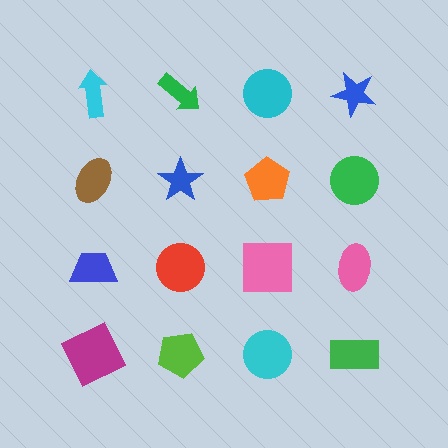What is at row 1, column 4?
A blue star.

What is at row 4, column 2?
A lime pentagon.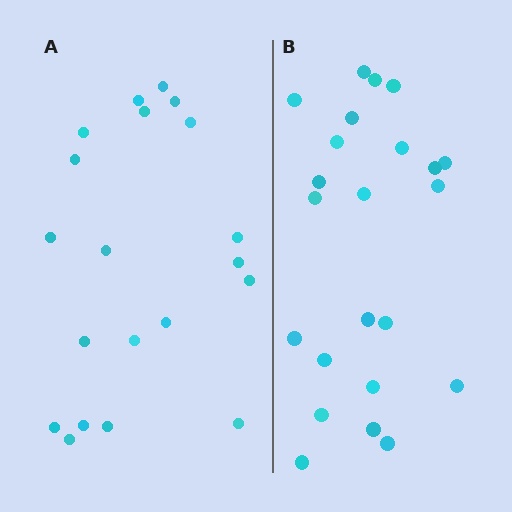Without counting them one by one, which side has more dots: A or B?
Region B (the right region) has more dots.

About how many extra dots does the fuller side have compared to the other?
Region B has just a few more — roughly 2 or 3 more dots than region A.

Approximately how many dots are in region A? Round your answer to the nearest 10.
About 20 dots.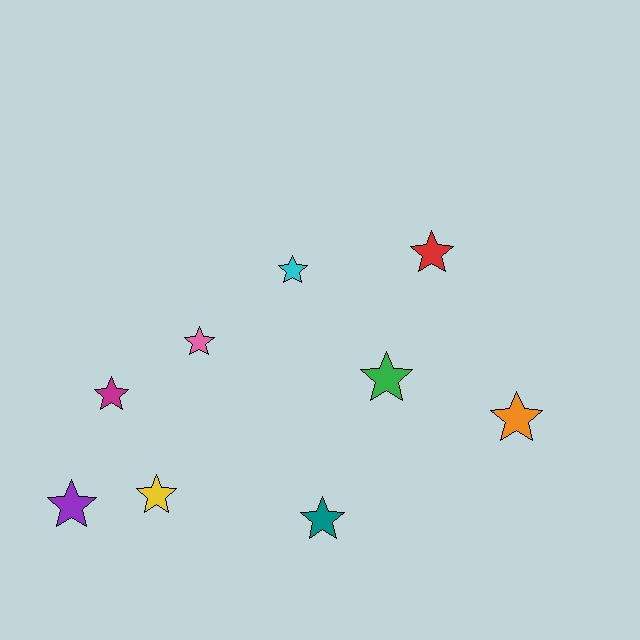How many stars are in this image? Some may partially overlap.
There are 9 stars.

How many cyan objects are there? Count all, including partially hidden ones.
There is 1 cyan object.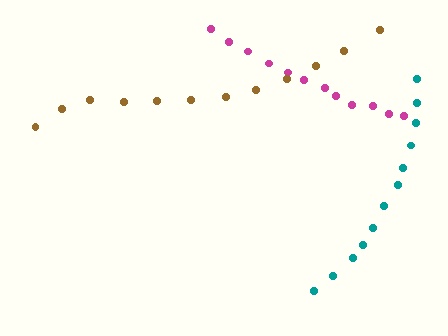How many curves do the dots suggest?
There are 3 distinct paths.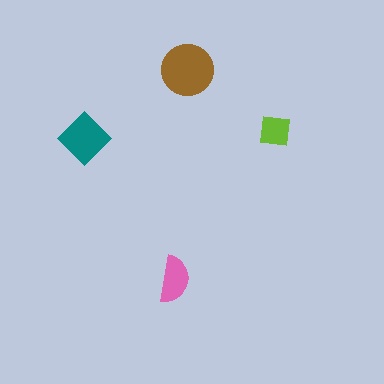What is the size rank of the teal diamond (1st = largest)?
2nd.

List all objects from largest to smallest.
The brown circle, the teal diamond, the pink semicircle, the lime square.